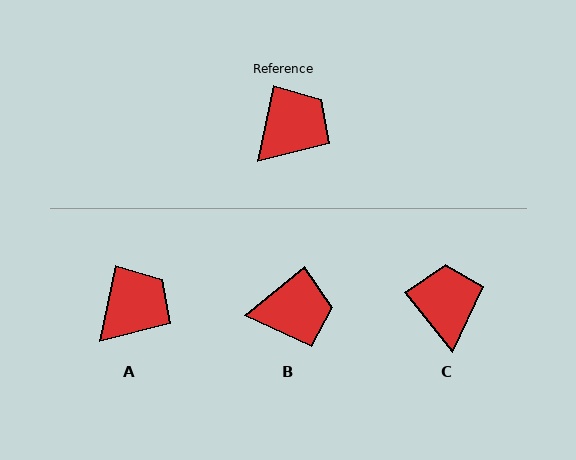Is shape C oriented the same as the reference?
No, it is off by about 50 degrees.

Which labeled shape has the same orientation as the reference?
A.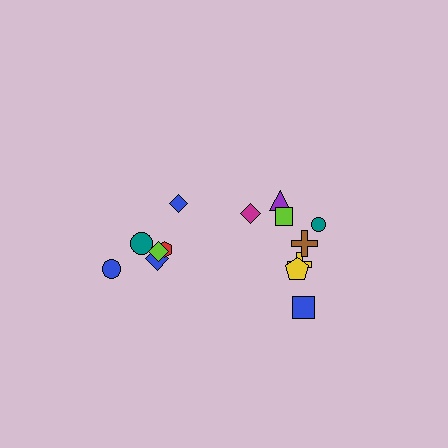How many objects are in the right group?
There are 8 objects.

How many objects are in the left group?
There are 6 objects.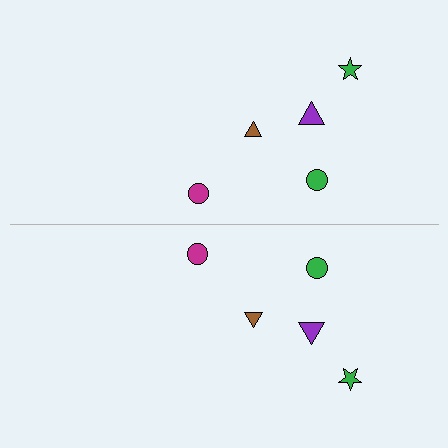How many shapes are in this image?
There are 10 shapes in this image.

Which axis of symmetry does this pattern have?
The pattern has a horizontal axis of symmetry running through the center of the image.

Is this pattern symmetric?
Yes, this pattern has bilateral (reflection) symmetry.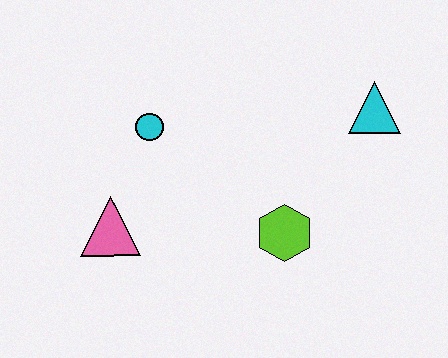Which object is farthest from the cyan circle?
The cyan triangle is farthest from the cyan circle.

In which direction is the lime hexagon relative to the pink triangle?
The lime hexagon is to the right of the pink triangle.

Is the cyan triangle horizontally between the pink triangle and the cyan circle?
No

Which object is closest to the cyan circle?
The pink triangle is closest to the cyan circle.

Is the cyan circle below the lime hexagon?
No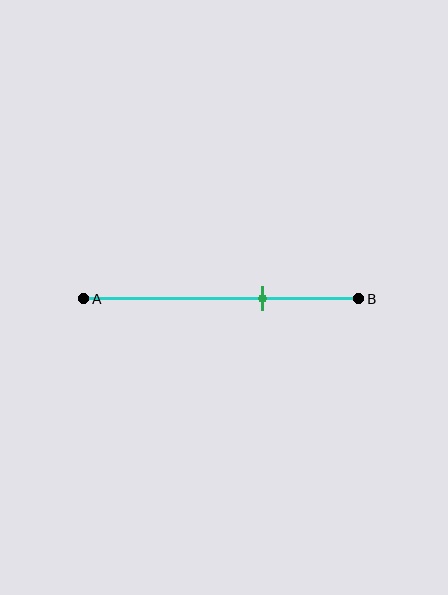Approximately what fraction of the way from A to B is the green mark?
The green mark is approximately 65% of the way from A to B.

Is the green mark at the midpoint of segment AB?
No, the mark is at about 65% from A, not at the 50% midpoint.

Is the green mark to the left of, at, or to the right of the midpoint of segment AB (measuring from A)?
The green mark is to the right of the midpoint of segment AB.